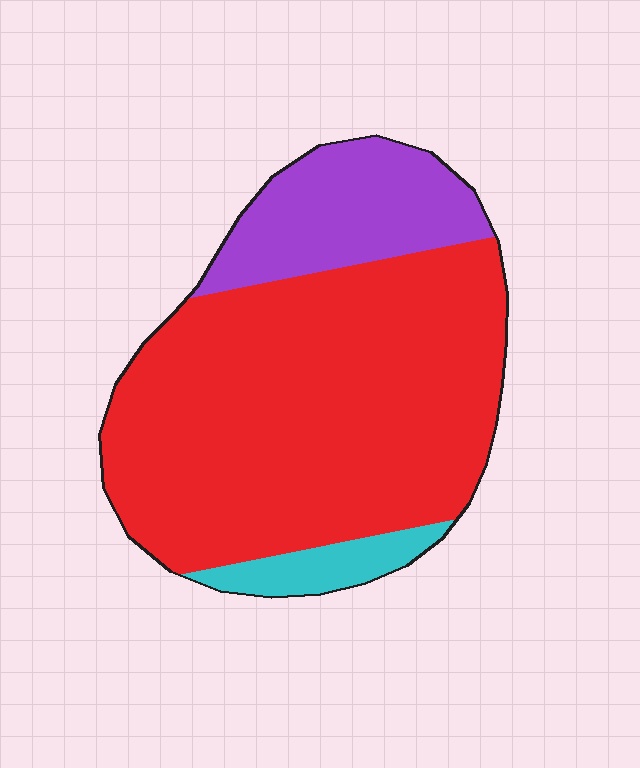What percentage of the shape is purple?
Purple takes up about one fifth (1/5) of the shape.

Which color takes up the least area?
Cyan, at roughly 5%.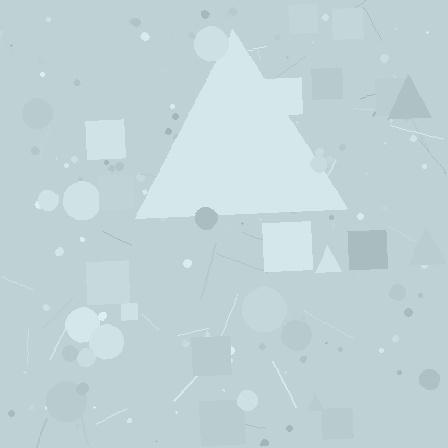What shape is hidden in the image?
A triangle is hidden in the image.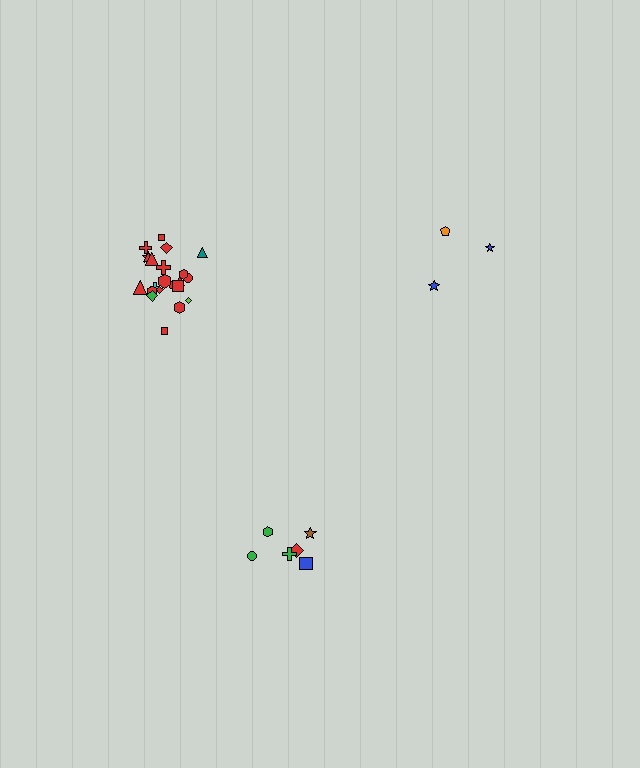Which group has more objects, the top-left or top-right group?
The top-left group.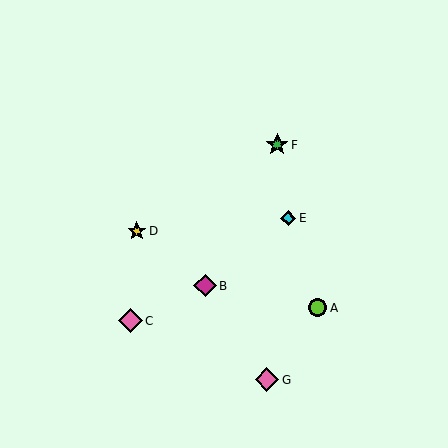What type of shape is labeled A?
Shape A is a lime circle.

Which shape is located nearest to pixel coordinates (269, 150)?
The green star (labeled F) at (277, 145) is nearest to that location.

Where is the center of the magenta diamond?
The center of the magenta diamond is at (205, 286).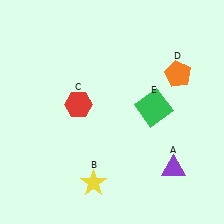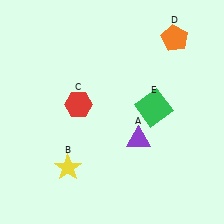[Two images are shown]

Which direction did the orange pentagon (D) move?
The orange pentagon (D) moved up.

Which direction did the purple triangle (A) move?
The purple triangle (A) moved left.